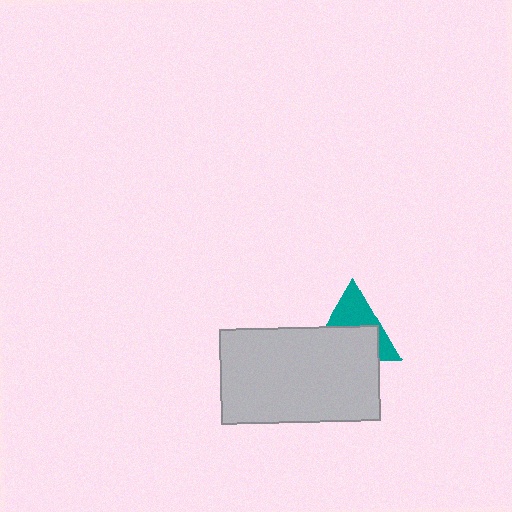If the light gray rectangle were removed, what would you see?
You would see the complete teal triangle.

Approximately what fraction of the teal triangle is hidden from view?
Roughly 57% of the teal triangle is hidden behind the light gray rectangle.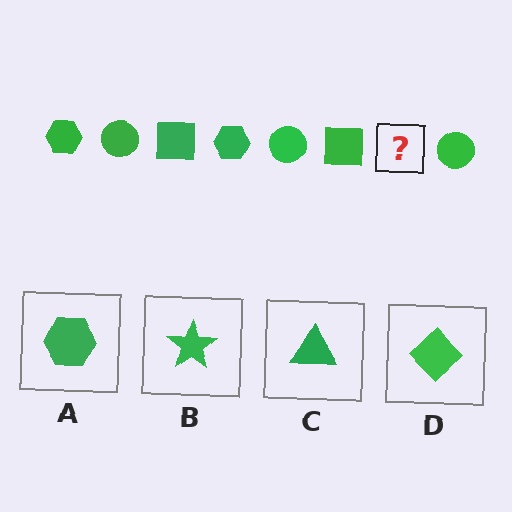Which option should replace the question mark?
Option A.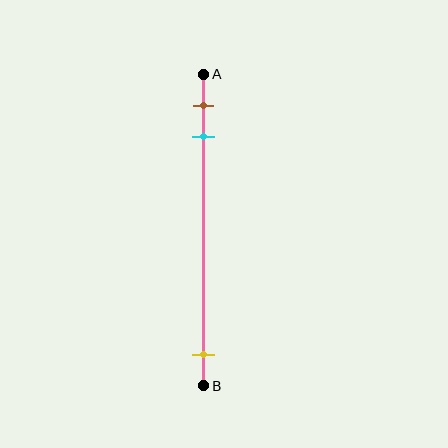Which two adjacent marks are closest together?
The brown and cyan marks are the closest adjacent pair.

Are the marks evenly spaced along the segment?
No, the marks are not evenly spaced.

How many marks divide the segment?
There are 3 marks dividing the segment.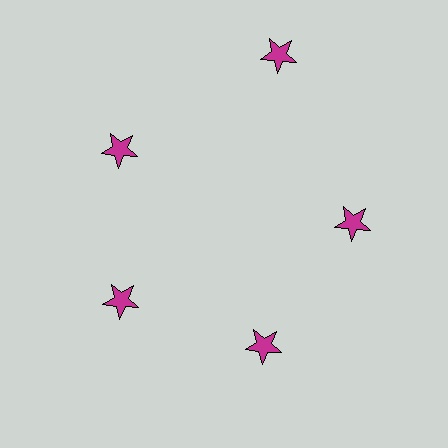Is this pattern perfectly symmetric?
No. The 5 magenta stars are arranged in a ring, but one element near the 1 o'clock position is pushed outward from the center, breaking the 5-fold rotational symmetry.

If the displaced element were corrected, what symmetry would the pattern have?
It would have 5-fold rotational symmetry — the pattern would map onto itself every 72 degrees.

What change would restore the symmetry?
The symmetry would be restored by moving it inward, back onto the ring so that all 5 stars sit at equal angles and equal distance from the center.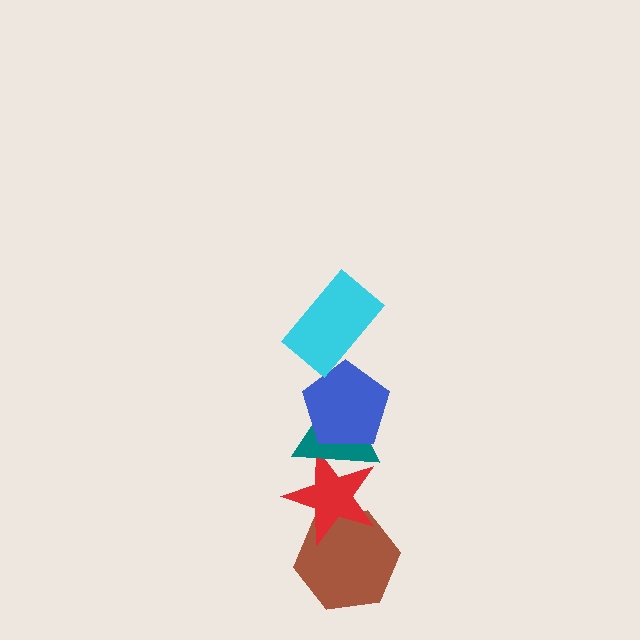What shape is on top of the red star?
The teal triangle is on top of the red star.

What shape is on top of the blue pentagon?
The cyan rectangle is on top of the blue pentagon.